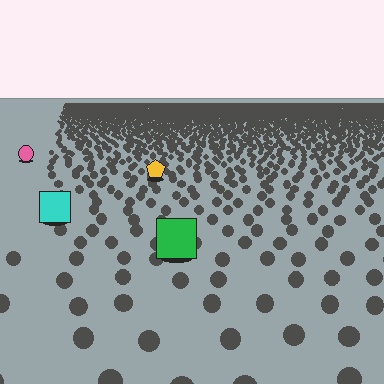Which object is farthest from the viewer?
The pink circle is farthest from the viewer. It appears smaller and the ground texture around it is denser.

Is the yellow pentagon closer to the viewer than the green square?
No. The green square is closer — you can tell from the texture gradient: the ground texture is coarser near it.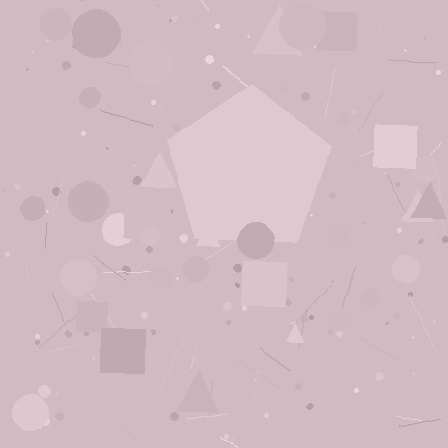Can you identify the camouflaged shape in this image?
The camouflaged shape is a pentagon.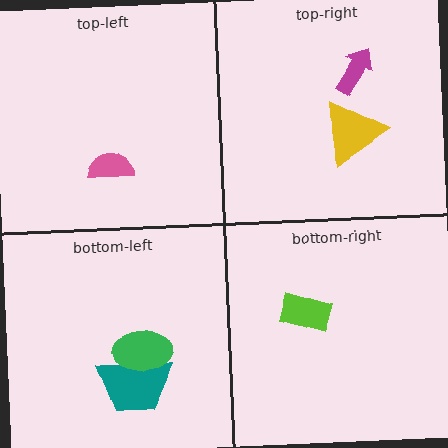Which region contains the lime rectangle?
The bottom-right region.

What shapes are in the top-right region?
The magenta arrow, the yellow triangle.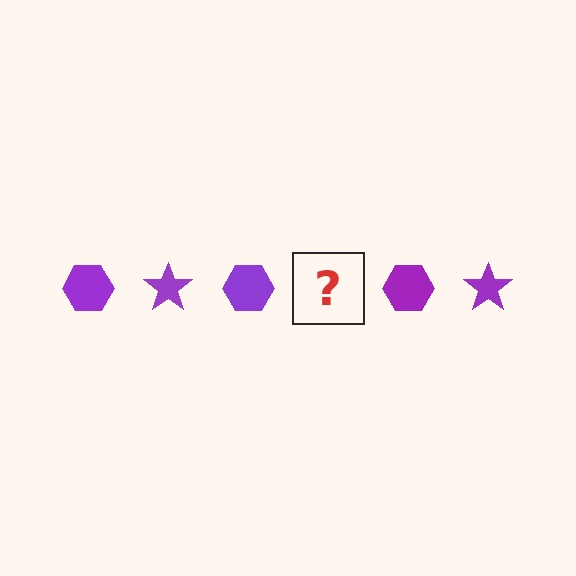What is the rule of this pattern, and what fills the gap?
The rule is that the pattern cycles through hexagon, star shapes in purple. The gap should be filled with a purple star.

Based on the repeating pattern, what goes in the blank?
The blank should be a purple star.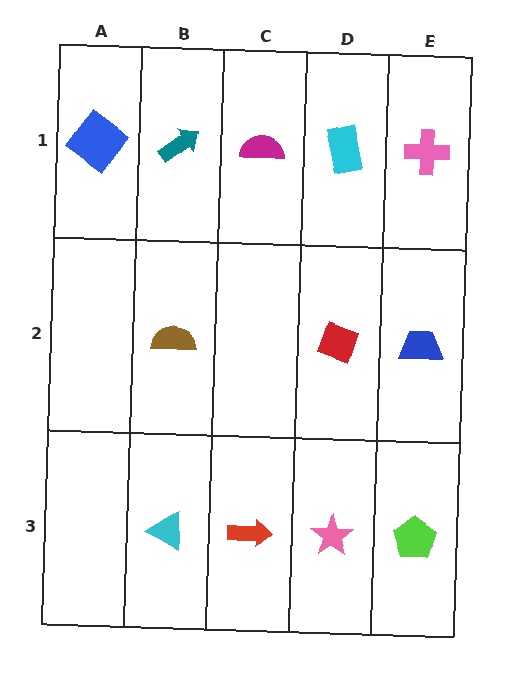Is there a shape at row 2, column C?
No, that cell is empty.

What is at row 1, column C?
A magenta semicircle.